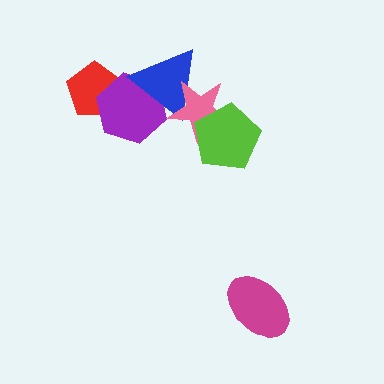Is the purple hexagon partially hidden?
Yes, it is partially covered by another shape.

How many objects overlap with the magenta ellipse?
0 objects overlap with the magenta ellipse.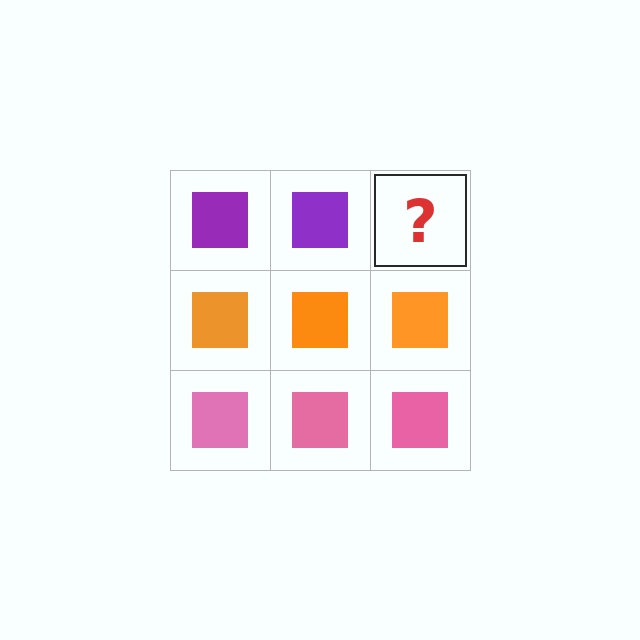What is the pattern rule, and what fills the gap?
The rule is that each row has a consistent color. The gap should be filled with a purple square.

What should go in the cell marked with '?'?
The missing cell should contain a purple square.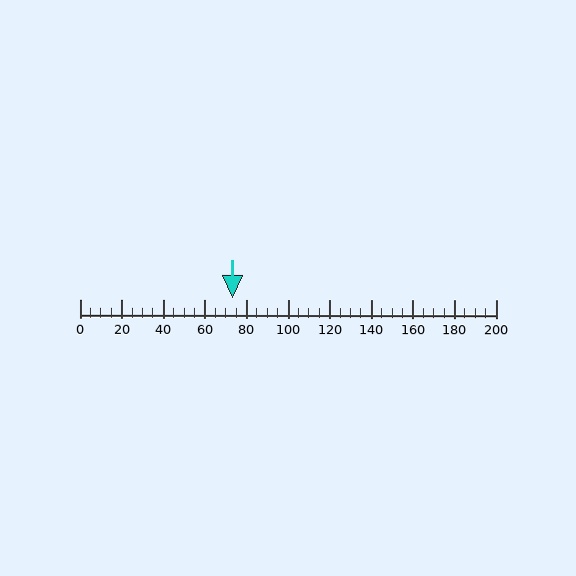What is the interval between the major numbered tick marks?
The major tick marks are spaced 20 units apart.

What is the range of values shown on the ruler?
The ruler shows values from 0 to 200.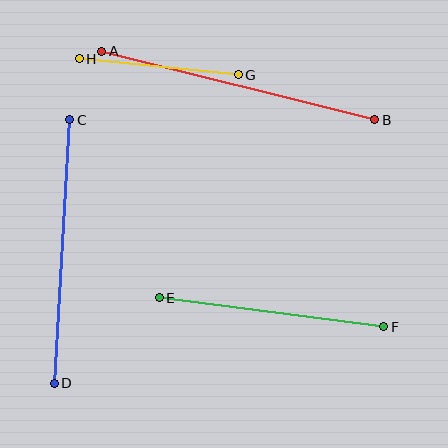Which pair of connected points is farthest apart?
Points A and B are farthest apart.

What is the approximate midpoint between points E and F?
The midpoint is at approximately (271, 312) pixels.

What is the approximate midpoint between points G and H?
The midpoint is at approximately (159, 67) pixels.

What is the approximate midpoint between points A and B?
The midpoint is at approximately (238, 85) pixels.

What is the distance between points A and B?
The distance is approximately 282 pixels.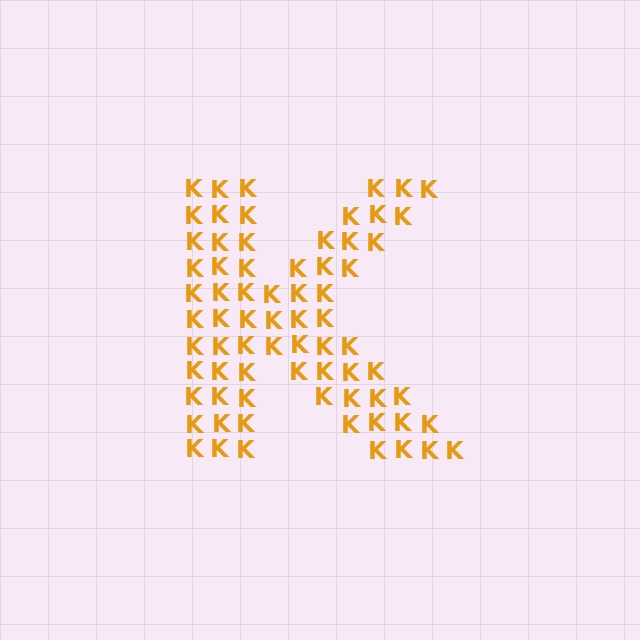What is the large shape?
The large shape is the letter K.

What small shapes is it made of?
It is made of small letter K's.